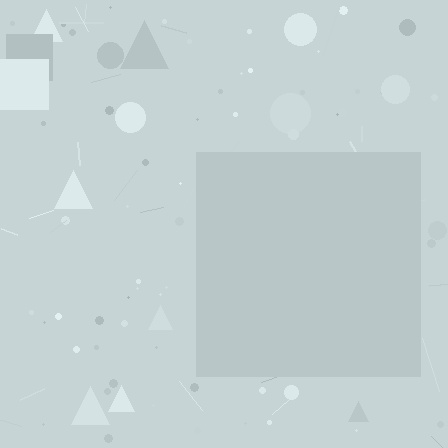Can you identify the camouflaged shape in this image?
The camouflaged shape is a square.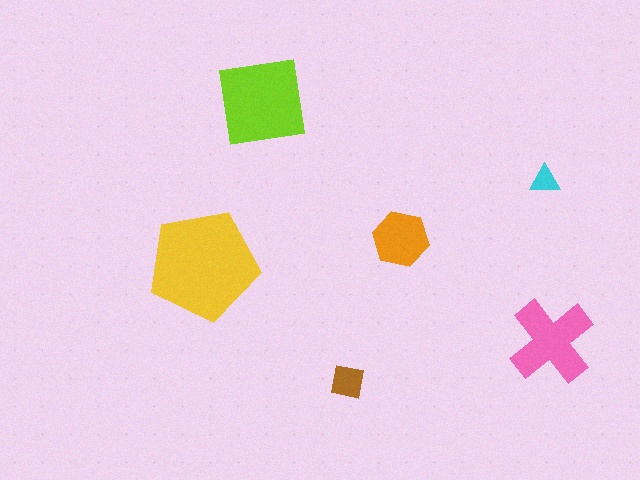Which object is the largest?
The yellow pentagon.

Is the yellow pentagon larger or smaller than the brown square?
Larger.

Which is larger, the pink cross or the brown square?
The pink cross.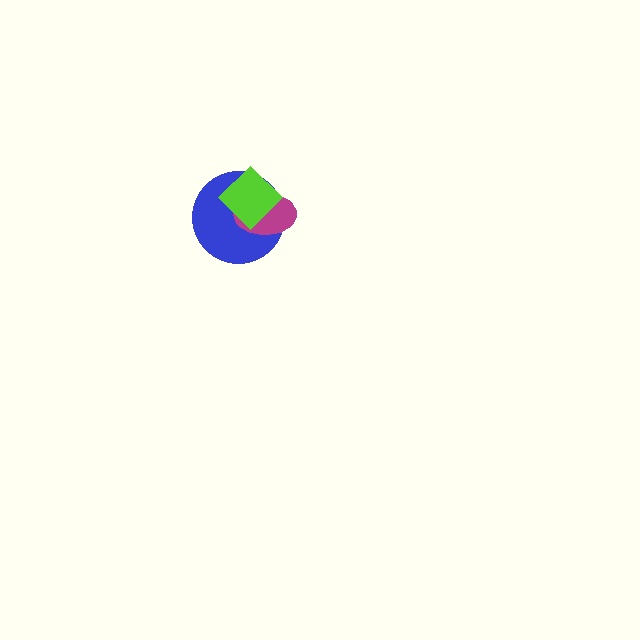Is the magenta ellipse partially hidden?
Yes, it is partially covered by another shape.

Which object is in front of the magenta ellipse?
The lime diamond is in front of the magenta ellipse.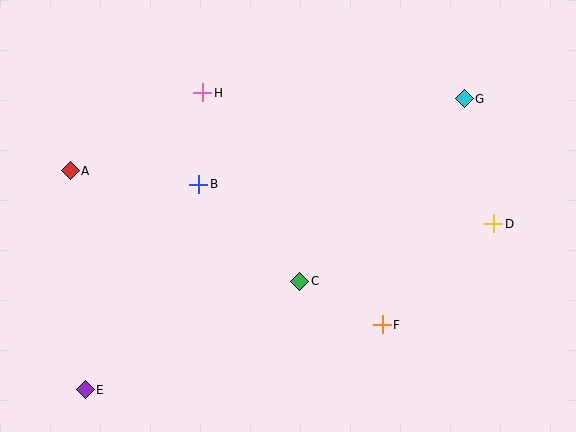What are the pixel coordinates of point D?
Point D is at (494, 224).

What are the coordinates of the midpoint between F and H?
The midpoint between F and H is at (293, 209).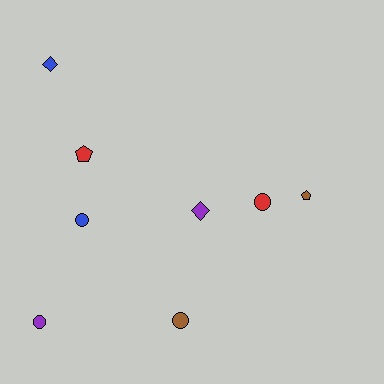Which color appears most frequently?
Red, with 2 objects.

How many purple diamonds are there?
There is 1 purple diamond.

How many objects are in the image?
There are 8 objects.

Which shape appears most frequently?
Circle, with 4 objects.